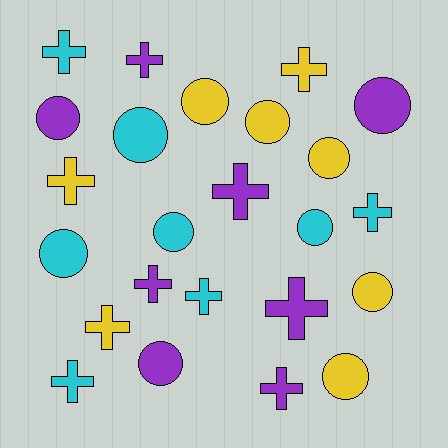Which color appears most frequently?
Yellow, with 8 objects.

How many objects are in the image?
There are 24 objects.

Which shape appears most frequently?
Circle, with 12 objects.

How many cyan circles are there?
There are 4 cyan circles.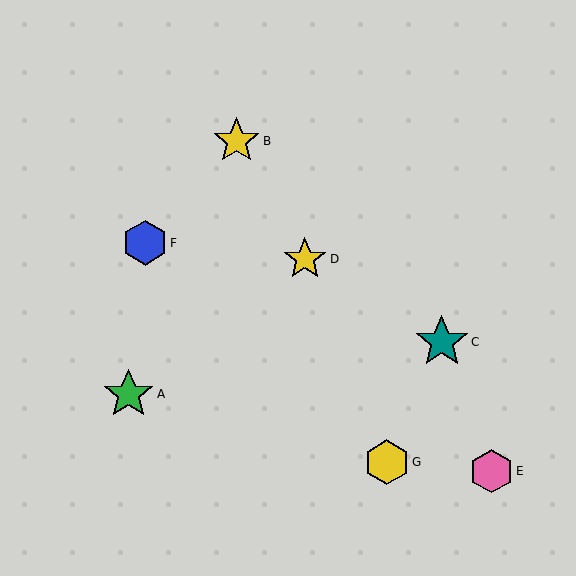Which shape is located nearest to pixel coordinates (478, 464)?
The pink hexagon (labeled E) at (492, 471) is nearest to that location.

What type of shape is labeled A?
Shape A is a green star.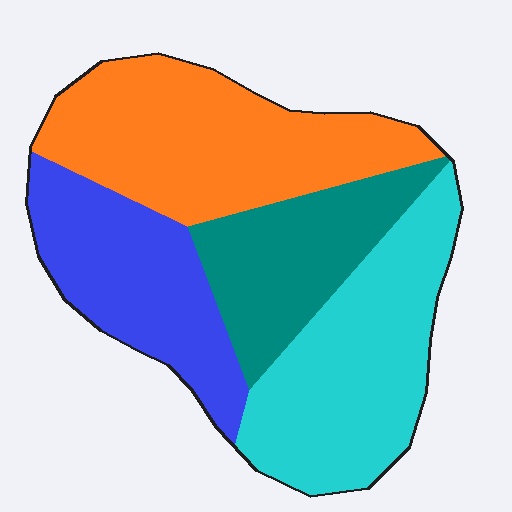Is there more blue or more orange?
Orange.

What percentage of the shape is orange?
Orange takes up about one third (1/3) of the shape.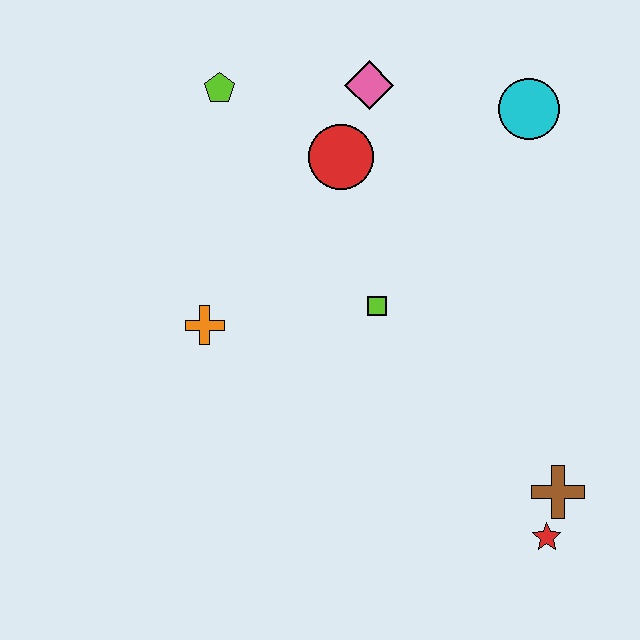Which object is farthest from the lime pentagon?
The red star is farthest from the lime pentagon.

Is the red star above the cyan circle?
No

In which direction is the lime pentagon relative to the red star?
The lime pentagon is above the red star.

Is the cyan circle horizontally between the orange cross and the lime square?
No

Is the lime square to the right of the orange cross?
Yes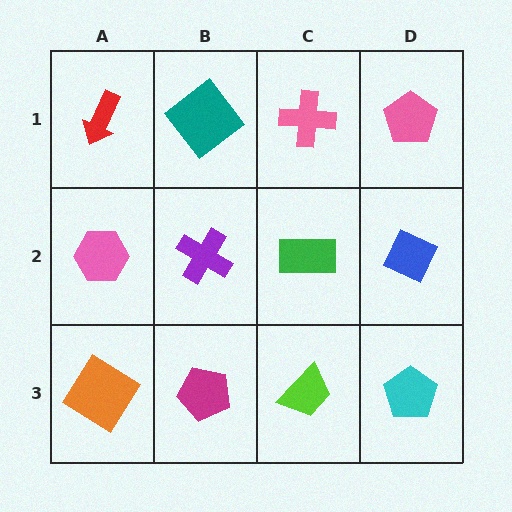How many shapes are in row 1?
4 shapes.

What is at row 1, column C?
A pink cross.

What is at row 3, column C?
A lime trapezoid.